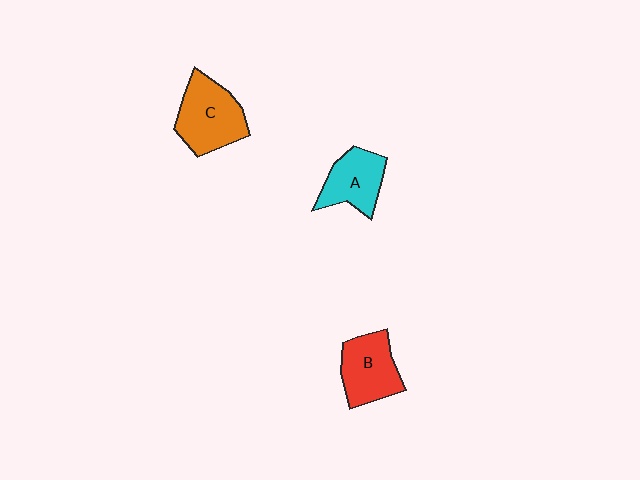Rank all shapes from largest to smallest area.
From largest to smallest: C (orange), B (red), A (cyan).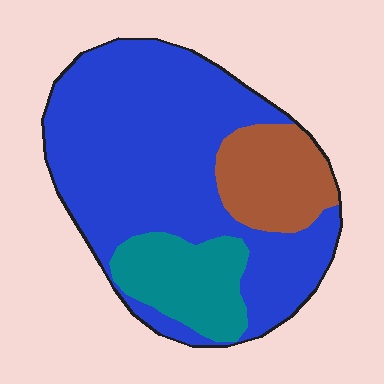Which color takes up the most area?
Blue, at roughly 65%.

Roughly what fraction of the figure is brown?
Brown takes up about one sixth (1/6) of the figure.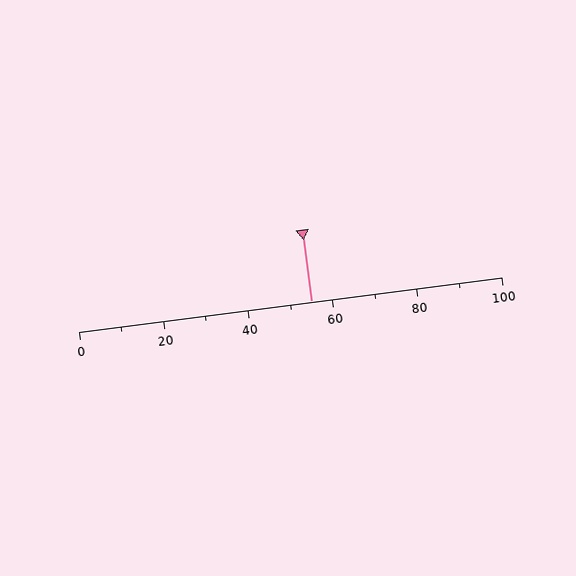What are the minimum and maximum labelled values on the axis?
The axis runs from 0 to 100.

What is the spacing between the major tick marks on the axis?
The major ticks are spaced 20 apart.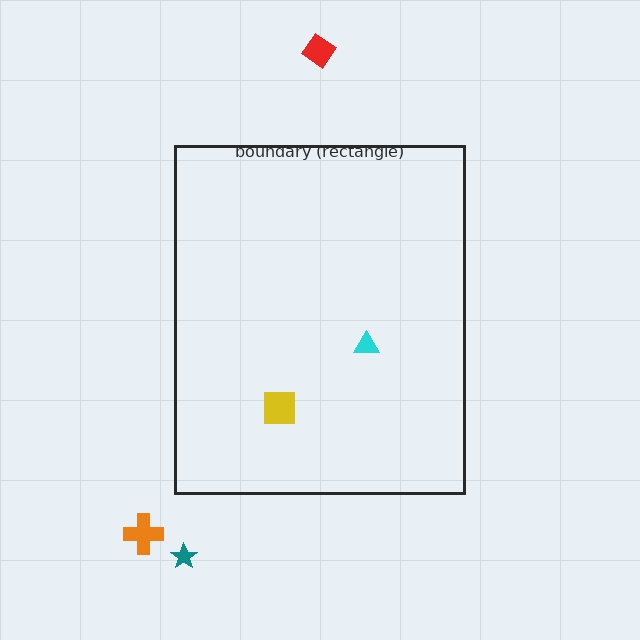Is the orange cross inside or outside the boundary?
Outside.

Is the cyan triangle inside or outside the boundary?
Inside.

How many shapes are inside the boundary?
2 inside, 3 outside.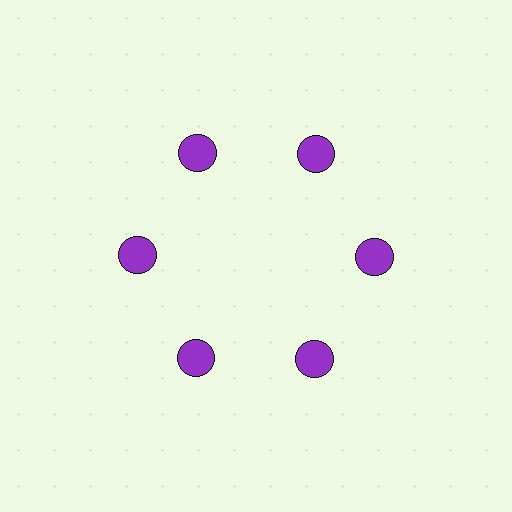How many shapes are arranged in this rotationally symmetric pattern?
There are 6 shapes, arranged in 6 groups of 1.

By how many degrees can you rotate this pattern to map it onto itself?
The pattern maps onto itself every 60 degrees of rotation.